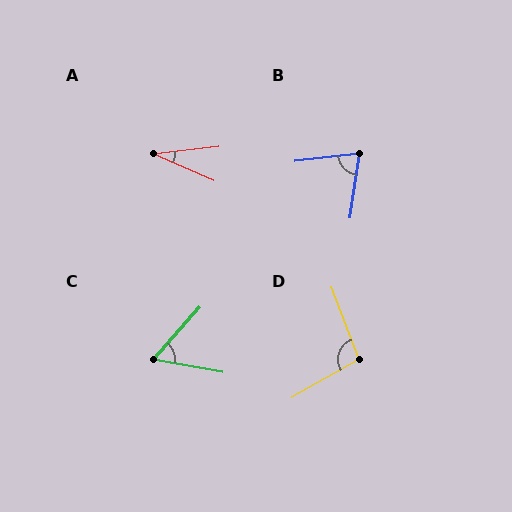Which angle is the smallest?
A, at approximately 30 degrees.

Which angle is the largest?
D, at approximately 99 degrees.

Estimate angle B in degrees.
Approximately 75 degrees.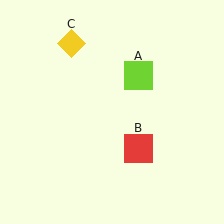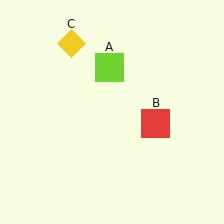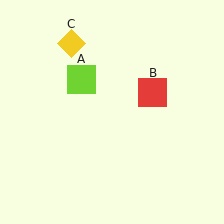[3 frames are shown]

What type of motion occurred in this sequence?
The lime square (object A), red square (object B) rotated counterclockwise around the center of the scene.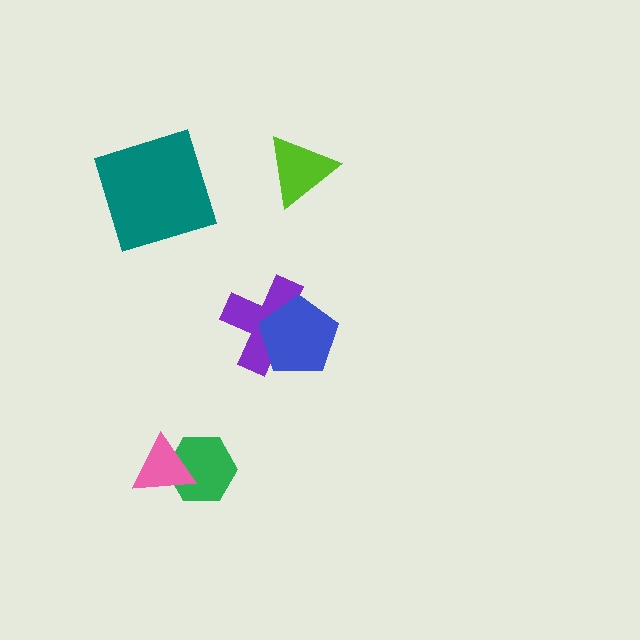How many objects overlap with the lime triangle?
0 objects overlap with the lime triangle.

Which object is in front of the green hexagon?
The pink triangle is in front of the green hexagon.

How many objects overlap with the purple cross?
1 object overlaps with the purple cross.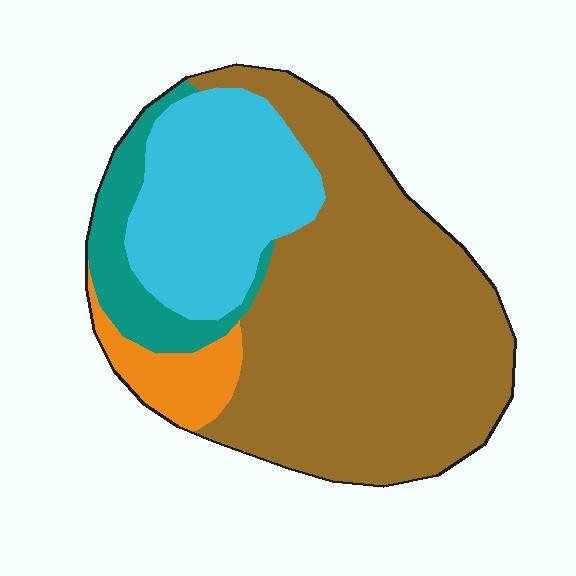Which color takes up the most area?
Brown, at roughly 60%.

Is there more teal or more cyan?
Cyan.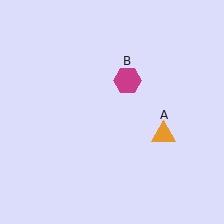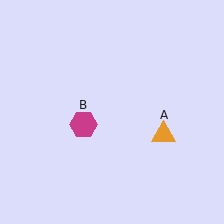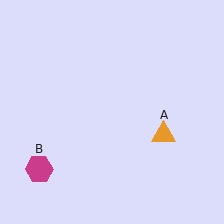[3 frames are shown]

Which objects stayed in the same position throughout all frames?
Orange triangle (object A) remained stationary.